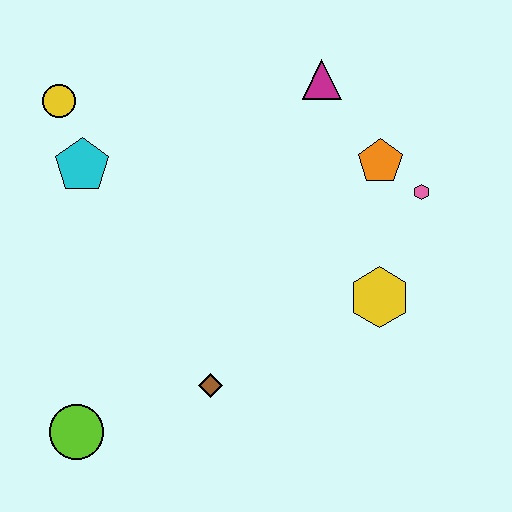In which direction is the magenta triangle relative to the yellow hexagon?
The magenta triangle is above the yellow hexagon.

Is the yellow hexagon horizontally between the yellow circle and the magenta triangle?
No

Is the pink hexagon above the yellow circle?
No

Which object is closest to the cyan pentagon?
The yellow circle is closest to the cyan pentagon.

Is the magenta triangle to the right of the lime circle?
Yes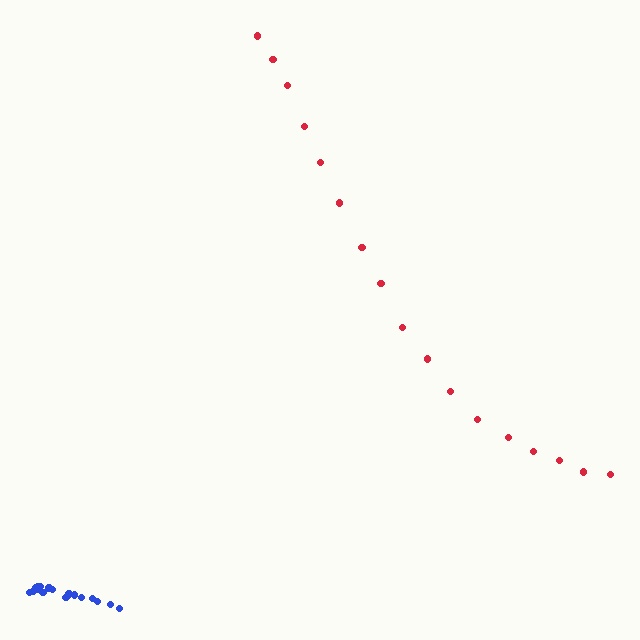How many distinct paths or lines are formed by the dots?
There are 2 distinct paths.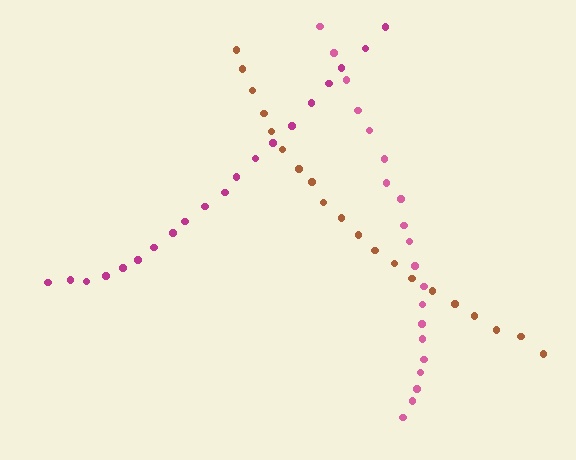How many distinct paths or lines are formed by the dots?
There are 3 distinct paths.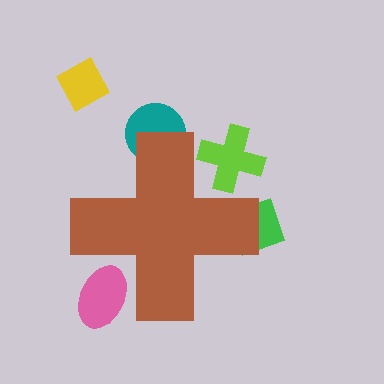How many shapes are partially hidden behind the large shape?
4 shapes are partially hidden.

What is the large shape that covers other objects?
A brown cross.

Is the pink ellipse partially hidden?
Yes, the pink ellipse is partially hidden behind the brown cross.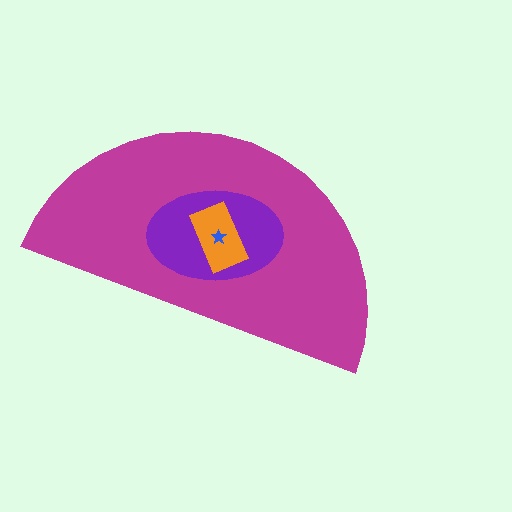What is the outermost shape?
The magenta semicircle.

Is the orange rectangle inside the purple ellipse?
Yes.